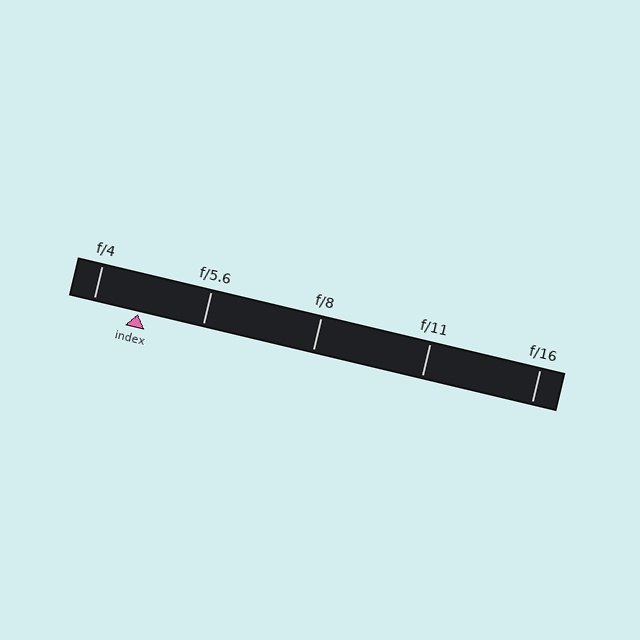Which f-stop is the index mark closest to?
The index mark is closest to f/4.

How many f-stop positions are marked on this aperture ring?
There are 5 f-stop positions marked.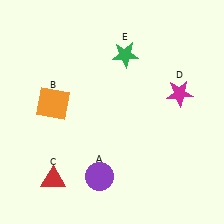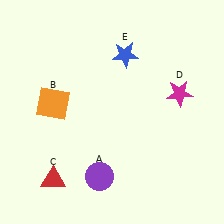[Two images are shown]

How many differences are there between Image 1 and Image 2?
There is 1 difference between the two images.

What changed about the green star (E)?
In Image 1, E is green. In Image 2, it changed to blue.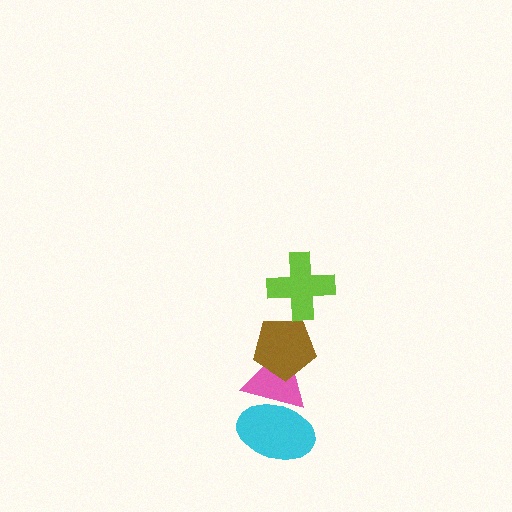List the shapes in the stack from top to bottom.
From top to bottom: the lime cross, the brown pentagon, the pink triangle, the cyan ellipse.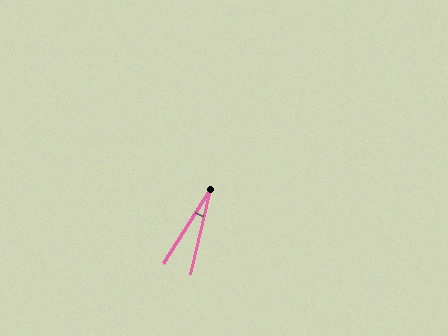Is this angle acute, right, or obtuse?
It is acute.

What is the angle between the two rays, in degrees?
Approximately 20 degrees.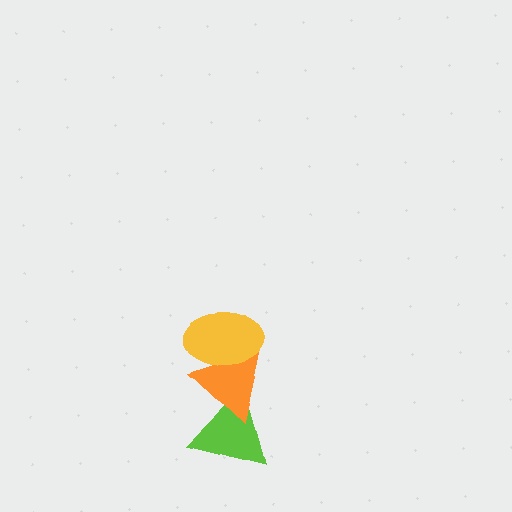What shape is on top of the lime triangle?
The orange triangle is on top of the lime triangle.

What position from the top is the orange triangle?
The orange triangle is 2nd from the top.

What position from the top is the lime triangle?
The lime triangle is 3rd from the top.